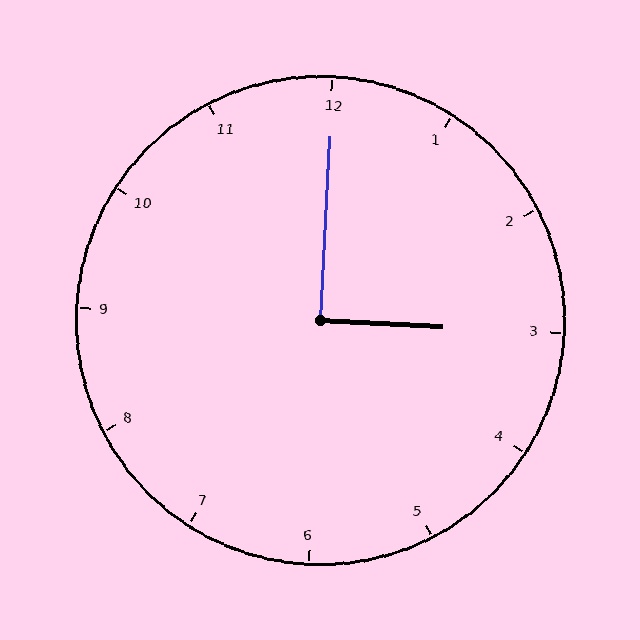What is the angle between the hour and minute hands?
Approximately 90 degrees.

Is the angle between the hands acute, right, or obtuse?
It is right.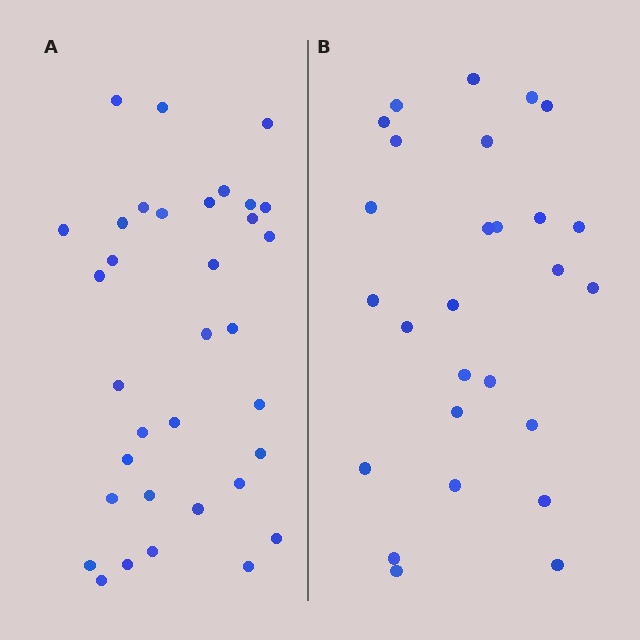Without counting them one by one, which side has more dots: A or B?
Region A (the left region) has more dots.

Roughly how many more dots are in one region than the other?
Region A has roughly 8 or so more dots than region B.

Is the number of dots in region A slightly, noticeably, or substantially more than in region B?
Region A has noticeably more, but not dramatically so. The ratio is roughly 1.3 to 1.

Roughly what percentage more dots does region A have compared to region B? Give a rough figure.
About 25% more.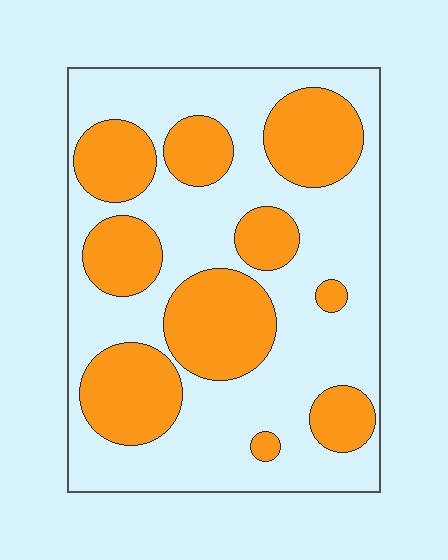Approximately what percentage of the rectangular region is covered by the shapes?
Approximately 35%.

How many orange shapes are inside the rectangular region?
10.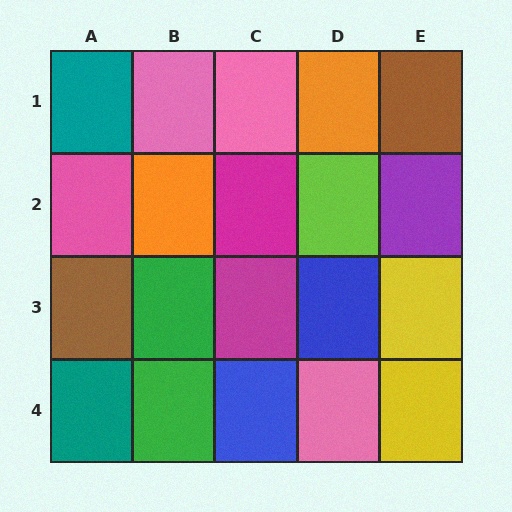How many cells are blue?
2 cells are blue.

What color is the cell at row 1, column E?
Brown.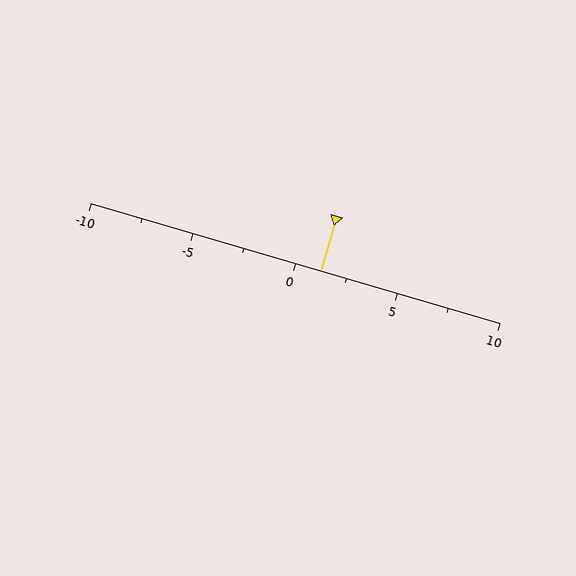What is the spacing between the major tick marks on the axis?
The major ticks are spaced 5 apart.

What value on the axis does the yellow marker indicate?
The marker indicates approximately 1.2.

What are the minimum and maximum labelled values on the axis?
The axis runs from -10 to 10.